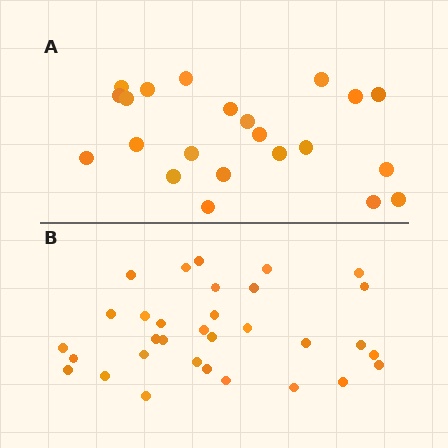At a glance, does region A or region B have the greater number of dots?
Region B (the bottom region) has more dots.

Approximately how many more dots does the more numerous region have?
Region B has roughly 10 or so more dots than region A.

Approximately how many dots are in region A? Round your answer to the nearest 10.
About 20 dots. (The exact count is 22, which rounds to 20.)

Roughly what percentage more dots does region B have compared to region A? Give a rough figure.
About 45% more.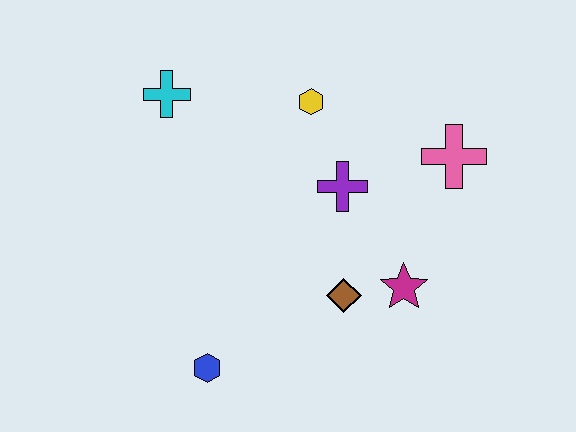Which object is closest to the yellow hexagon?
The purple cross is closest to the yellow hexagon.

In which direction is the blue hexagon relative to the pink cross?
The blue hexagon is to the left of the pink cross.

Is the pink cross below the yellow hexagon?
Yes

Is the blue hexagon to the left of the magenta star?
Yes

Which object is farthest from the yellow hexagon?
The blue hexagon is farthest from the yellow hexagon.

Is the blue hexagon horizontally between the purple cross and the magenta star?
No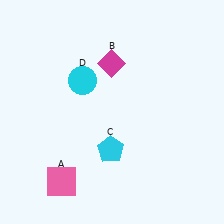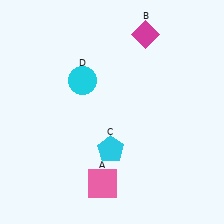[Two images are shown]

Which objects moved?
The objects that moved are: the pink square (A), the magenta diamond (B).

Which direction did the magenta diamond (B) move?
The magenta diamond (B) moved right.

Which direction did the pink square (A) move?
The pink square (A) moved right.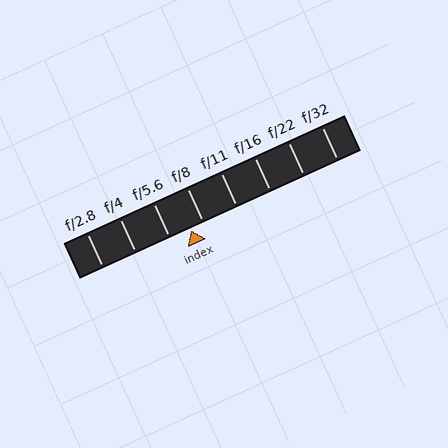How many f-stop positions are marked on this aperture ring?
There are 8 f-stop positions marked.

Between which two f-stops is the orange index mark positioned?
The index mark is between f/5.6 and f/8.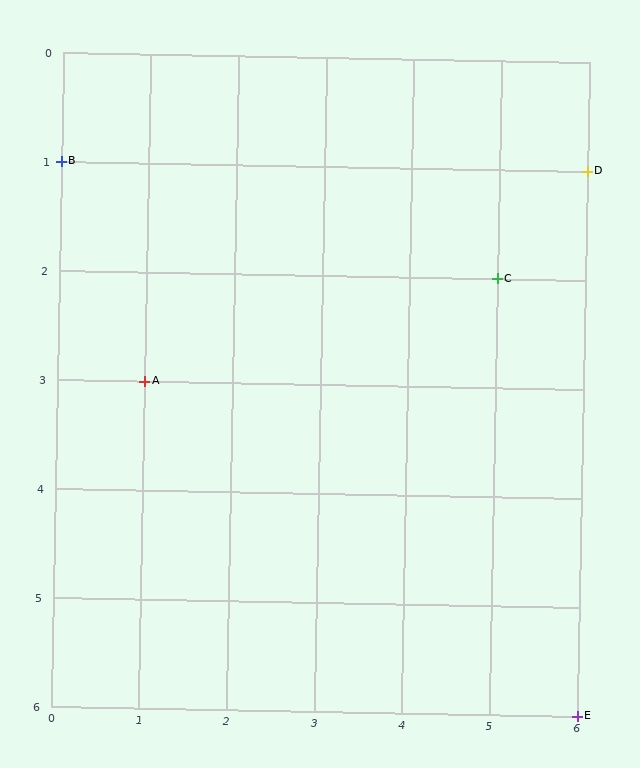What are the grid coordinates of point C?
Point C is at grid coordinates (5, 2).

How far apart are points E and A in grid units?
Points E and A are 5 columns and 3 rows apart (about 5.8 grid units diagonally).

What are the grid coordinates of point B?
Point B is at grid coordinates (0, 1).